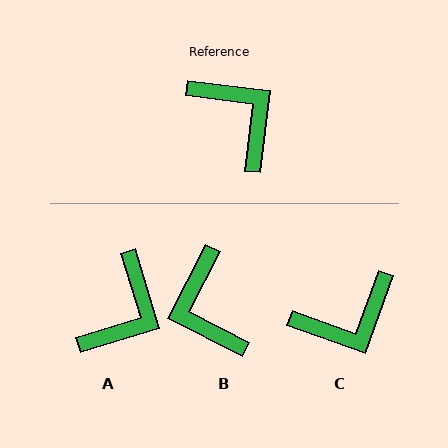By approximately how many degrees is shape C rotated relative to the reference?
Approximately 103 degrees clockwise.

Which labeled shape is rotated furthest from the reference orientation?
B, about 160 degrees away.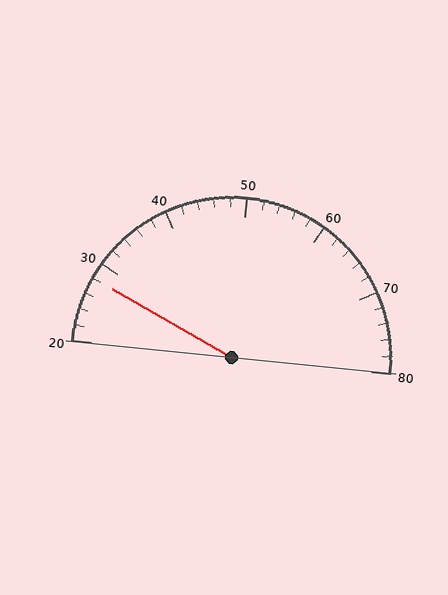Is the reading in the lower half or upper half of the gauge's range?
The reading is in the lower half of the range (20 to 80).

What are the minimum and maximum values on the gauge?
The gauge ranges from 20 to 80.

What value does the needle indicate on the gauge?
The needle indicates approximately 28.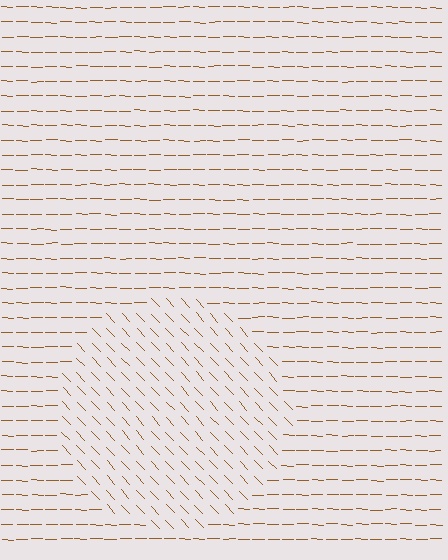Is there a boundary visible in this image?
Yes, there is a texture boundary formed by a change in line orientation.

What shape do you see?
I see a circle.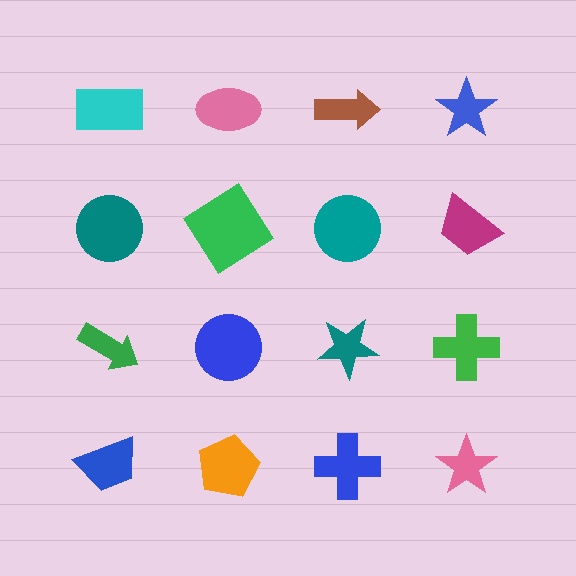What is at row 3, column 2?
A blue circle.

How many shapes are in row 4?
4 shapes.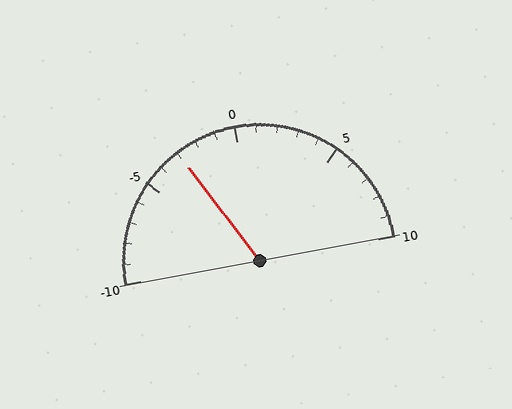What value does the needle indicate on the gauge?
The needle indicates approximately -3.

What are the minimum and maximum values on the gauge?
The gauge ranges from -10 to 10.